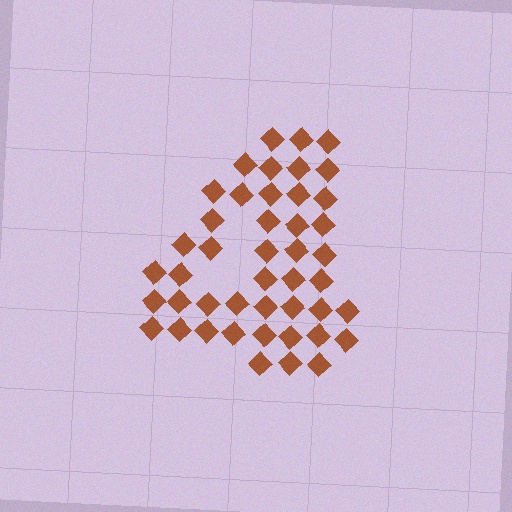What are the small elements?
The small elements are diamonds.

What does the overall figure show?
The overall figure shows the digit 4.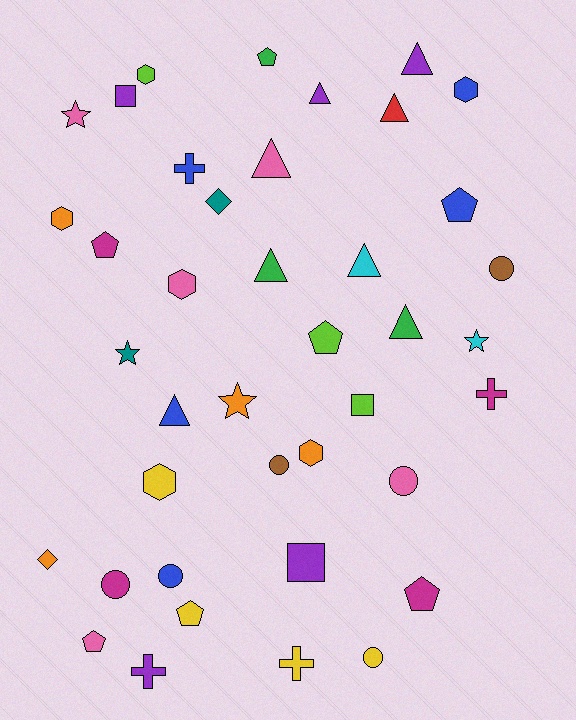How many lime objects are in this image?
There are 3 lime objects.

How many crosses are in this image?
There are 4 crosses.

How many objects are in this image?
There are 40 objects.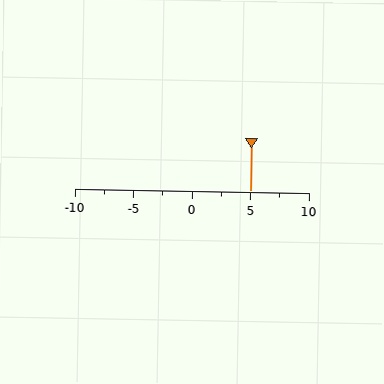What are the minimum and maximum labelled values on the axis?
The axis runs from -10 to 10.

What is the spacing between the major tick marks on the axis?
The major ticks are spaced 5 apart.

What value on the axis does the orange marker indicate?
The marker indicates approximately 5.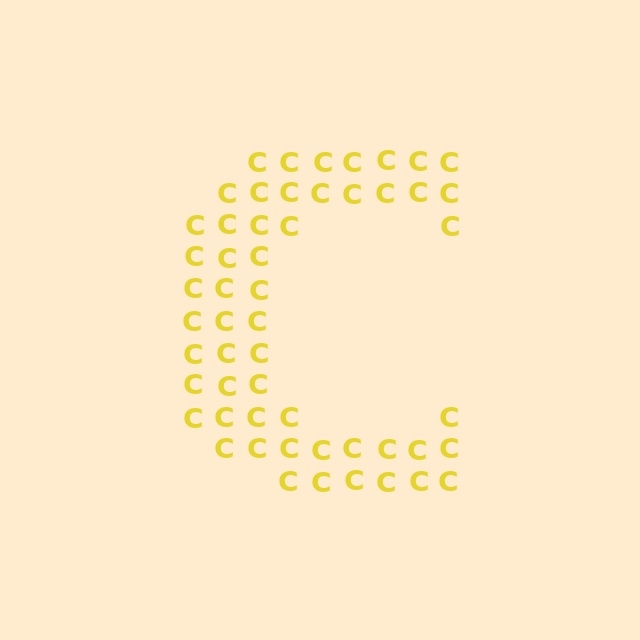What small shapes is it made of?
It is made of small letter C's.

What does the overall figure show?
The overall figure shows the letter C.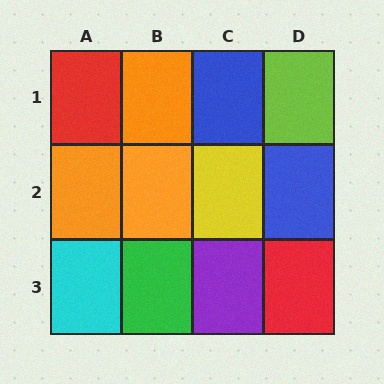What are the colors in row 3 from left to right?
Cyan, green, purple, red.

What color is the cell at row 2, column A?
Orange.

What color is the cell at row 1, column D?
Lime.